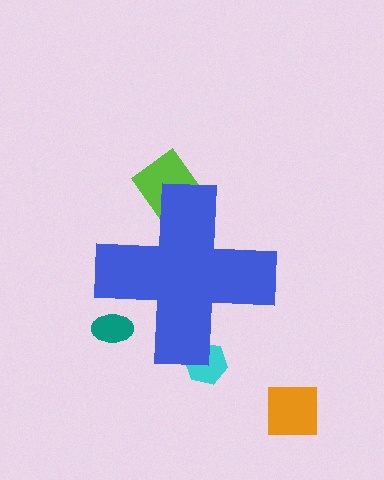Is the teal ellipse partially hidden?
Yes, the teal ellipse is partially hidden behind the blue cross.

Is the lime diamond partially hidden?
Yes, the lime diamond is partially hidden behind the blue cross.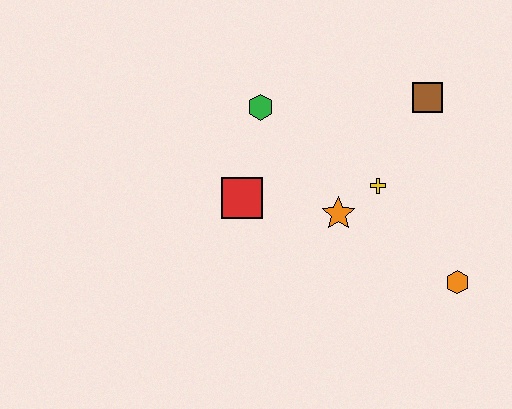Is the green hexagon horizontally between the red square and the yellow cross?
Yes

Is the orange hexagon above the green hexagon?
No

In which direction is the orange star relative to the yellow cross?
The orange star is to the left of the yellow cross.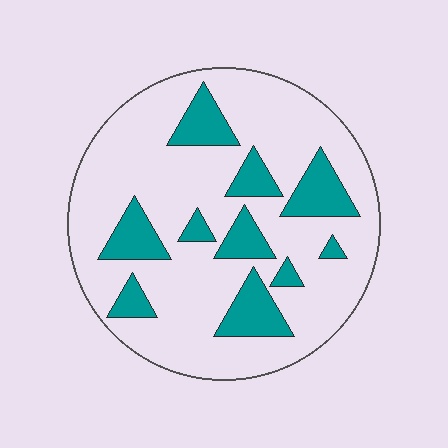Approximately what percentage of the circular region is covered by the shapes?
Approximately 20%.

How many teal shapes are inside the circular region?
10.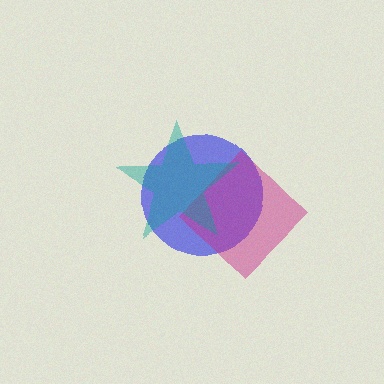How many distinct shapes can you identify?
There are 3 distinct shapes: a blue circle, a magenta diamond, a teal star.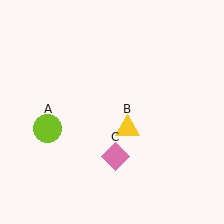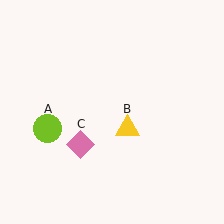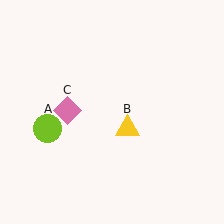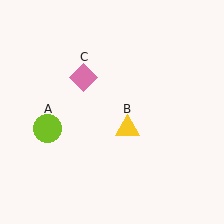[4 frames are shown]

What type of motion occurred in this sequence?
The pink diamond (object C) rotated clockwise around the center of the scene.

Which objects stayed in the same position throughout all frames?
Lime circle (object A) and yellow triangle (object B) remained stationary.